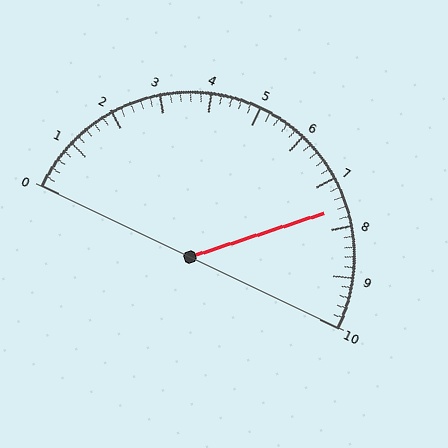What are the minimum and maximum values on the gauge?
The gauge ranges from 0 to 10.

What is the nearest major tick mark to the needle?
The nearest major tick mark is 8.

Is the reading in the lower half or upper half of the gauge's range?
The reading is in the upper half of the range (0 to 10).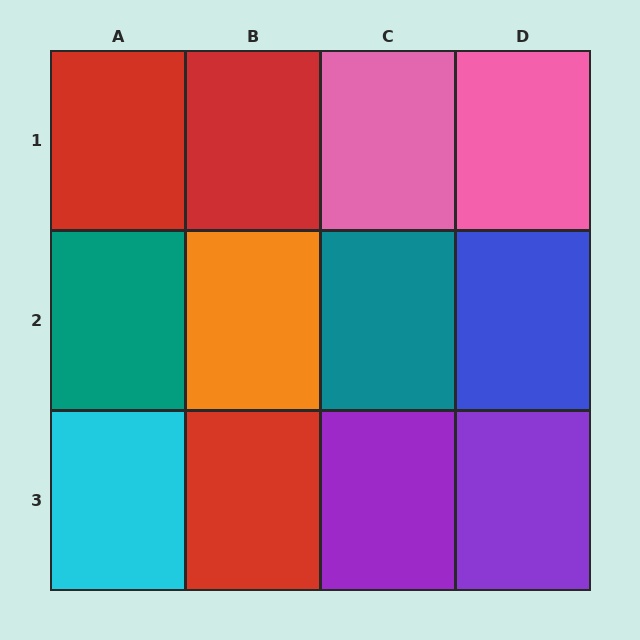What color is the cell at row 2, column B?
Orange.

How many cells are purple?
2 cells are purple.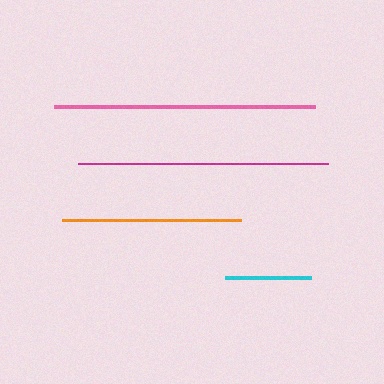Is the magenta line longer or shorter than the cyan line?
The magenta line is longer than the cyan line.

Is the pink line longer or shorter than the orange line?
The pink line is longer than the orange line.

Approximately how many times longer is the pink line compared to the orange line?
The pink line is approximately 1.5 times the length of the orange line.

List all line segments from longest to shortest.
From longest to shortest: pink, magenta, orange, cyan.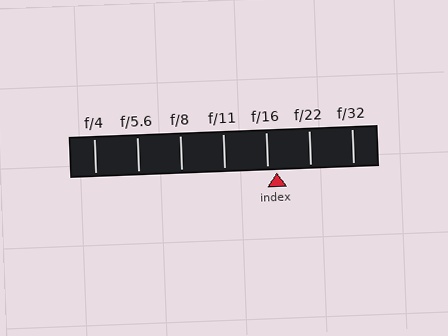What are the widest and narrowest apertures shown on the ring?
The widest aperture shown is f/4 and the narrowest is f/32.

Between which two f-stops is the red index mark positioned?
The index mark is between f/16 and f/22.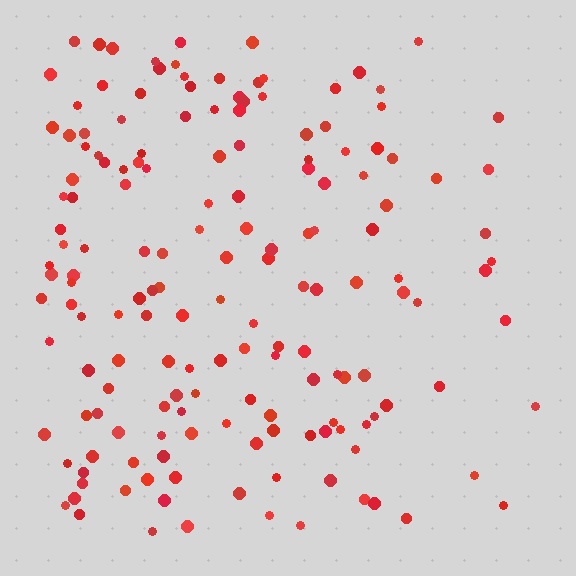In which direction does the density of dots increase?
From right to left, with the left side densest.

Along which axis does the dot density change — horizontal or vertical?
Horizontal.